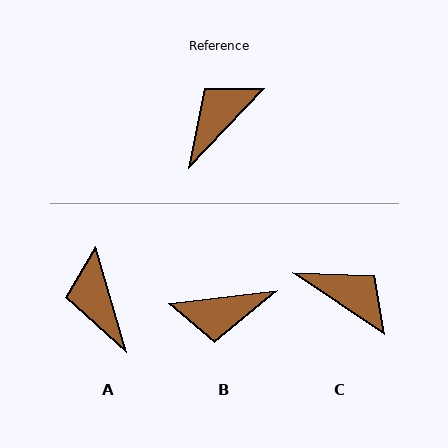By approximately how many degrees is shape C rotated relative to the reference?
Approximately 81 degrees clockwise.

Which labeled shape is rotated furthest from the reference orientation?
B, about 140 degrees away.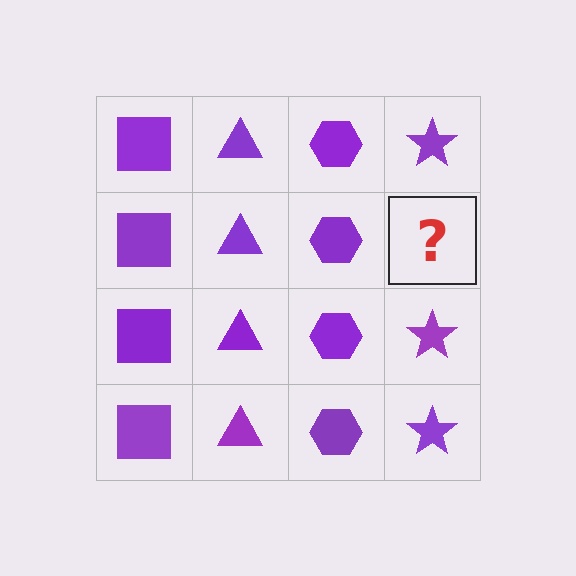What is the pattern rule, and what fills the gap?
The rule is that each column has a consistent shape. The gap should be filled with a purple star.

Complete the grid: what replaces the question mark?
The question mark should be replaced with a purple star.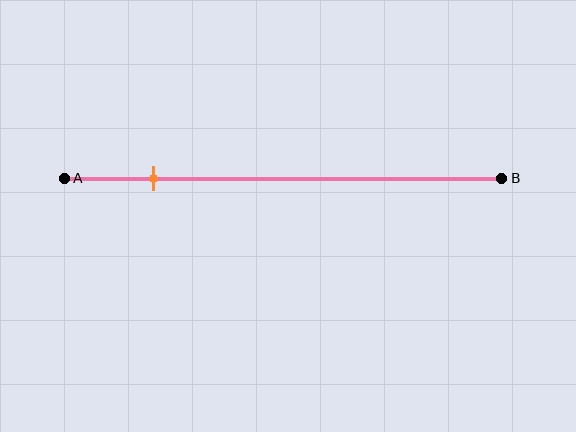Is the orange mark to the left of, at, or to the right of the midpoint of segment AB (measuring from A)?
The orange mark is to the left of the midpoint of segment AB.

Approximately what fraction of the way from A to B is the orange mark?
The orange mark is approximately 20% of the way from A to B.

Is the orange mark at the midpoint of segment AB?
No, the mark is at about 20% from A, not at the 50% midpoint.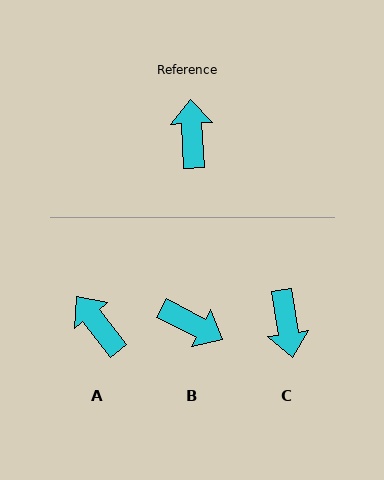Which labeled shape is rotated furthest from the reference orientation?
C, about 174 degrees away.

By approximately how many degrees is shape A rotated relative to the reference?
Approximately 35 degrees counter-clockwise.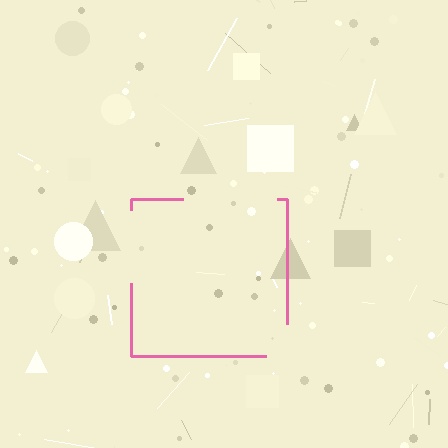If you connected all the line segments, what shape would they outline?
They would outline a square.